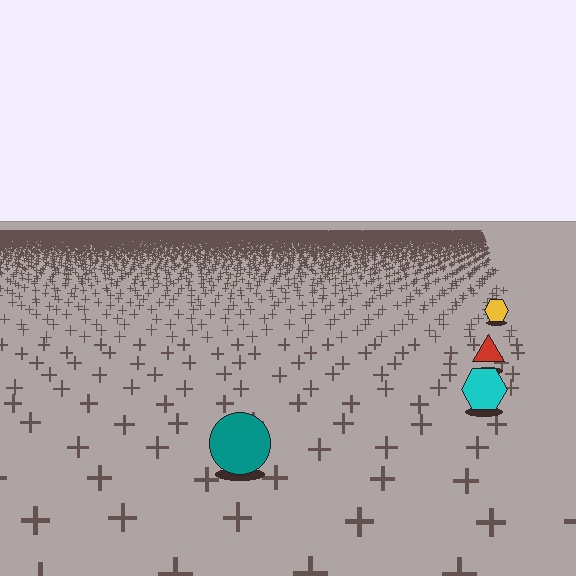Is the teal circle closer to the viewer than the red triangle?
Yes. The teal circle is closer — you can tell from the texture gradient: the ground texture is coarser near it.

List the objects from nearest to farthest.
From nearest to farthest: the teal circle, the cyan hexagon, the red triangle, the yellow hexagon.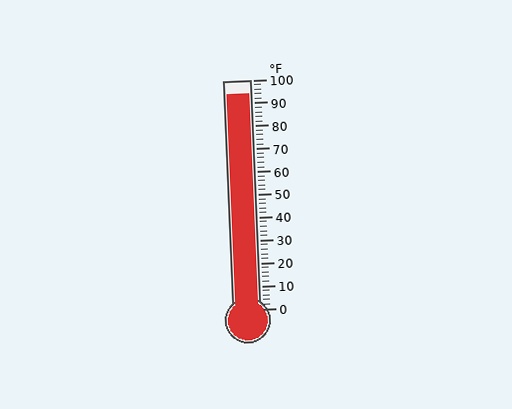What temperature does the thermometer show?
The thermometer shows approximately 94°F.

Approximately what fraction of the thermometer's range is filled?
The thermometer is filled to approximately 95% of its range.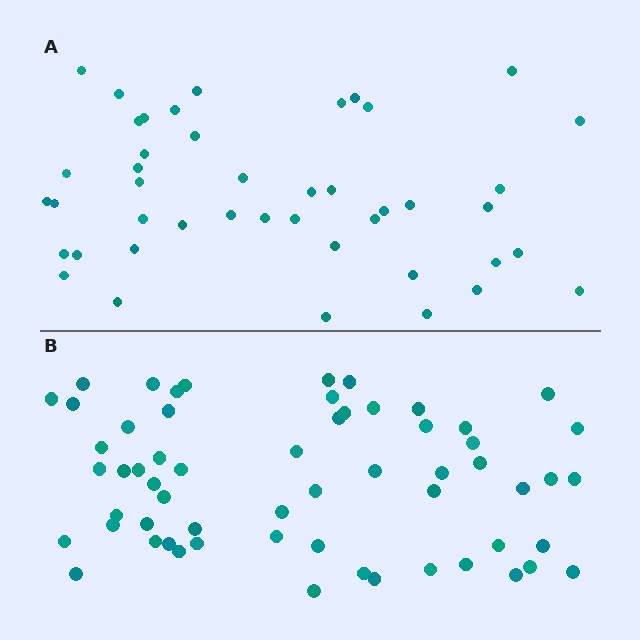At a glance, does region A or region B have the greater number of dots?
Region B (the bottom region) has more dots.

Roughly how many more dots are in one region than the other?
Region B has approximately 15 more dots than region A.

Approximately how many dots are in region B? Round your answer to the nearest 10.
About 60 dots.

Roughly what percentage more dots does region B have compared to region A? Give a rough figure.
About 35% more.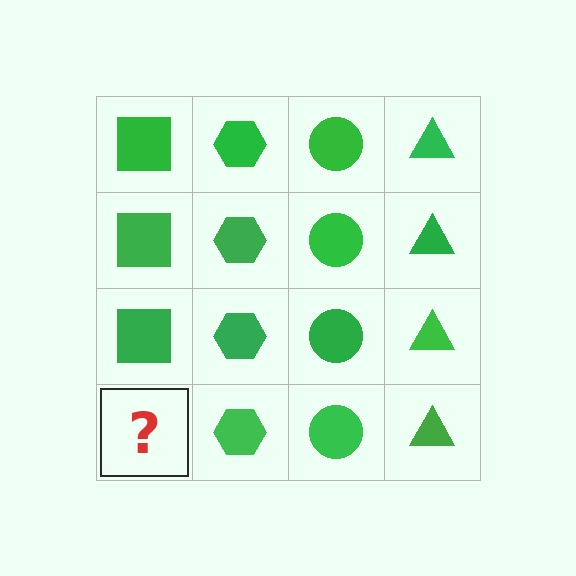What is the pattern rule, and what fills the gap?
The rule is that each column has a consistent shape. The gap should be filled with a green square.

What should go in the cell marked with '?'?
The missing cell should contain a green square.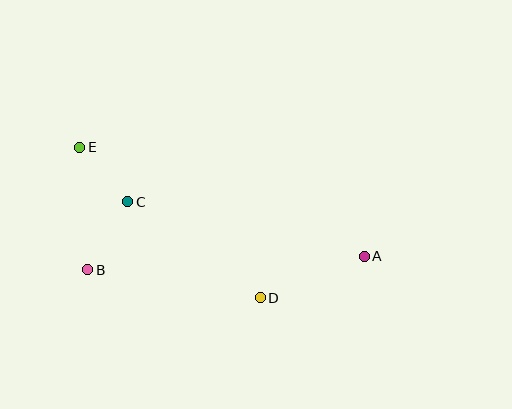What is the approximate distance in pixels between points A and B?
The distance between A and B is approximately 277 pixels.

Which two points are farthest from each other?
Points A and E are farthest from each other.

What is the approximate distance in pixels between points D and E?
The distance between D and E is approximately 235 pixels.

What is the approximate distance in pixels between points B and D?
The distance between B and D is approximately 175 pixels.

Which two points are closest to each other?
Points C and E are closest to each other.